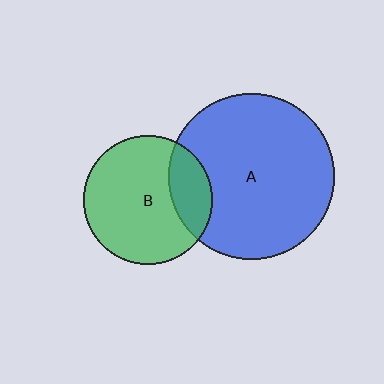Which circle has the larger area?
Circle A (blue).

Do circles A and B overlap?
Yes.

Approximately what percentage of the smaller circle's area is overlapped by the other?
Approximately 20%.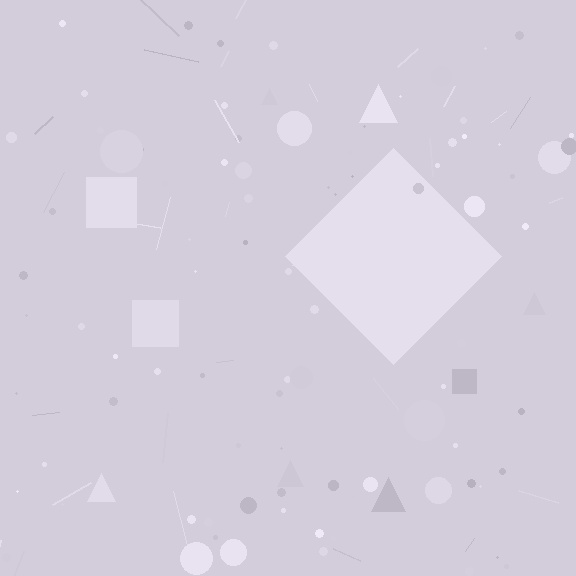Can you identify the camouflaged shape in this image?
The camouflaged shape is a diamond.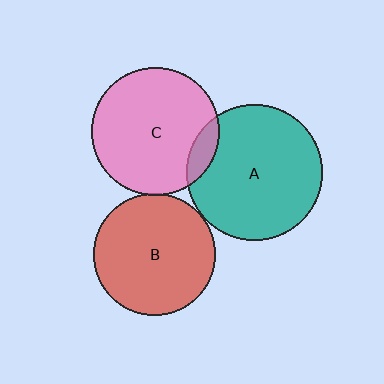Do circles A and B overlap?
Yes.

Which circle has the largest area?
Circle A (teal).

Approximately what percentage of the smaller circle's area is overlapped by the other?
Approximately 5%.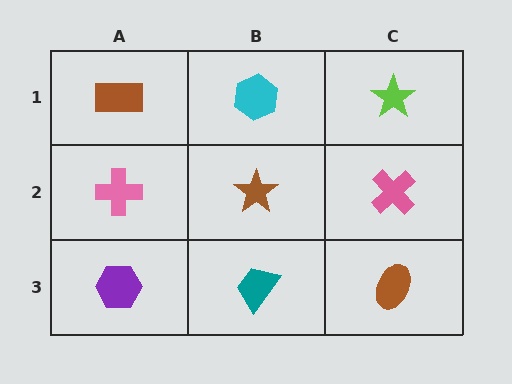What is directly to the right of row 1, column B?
A lime star.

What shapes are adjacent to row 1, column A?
A pink cross (row 2, column A), a cyan hexagon (row 1, column B).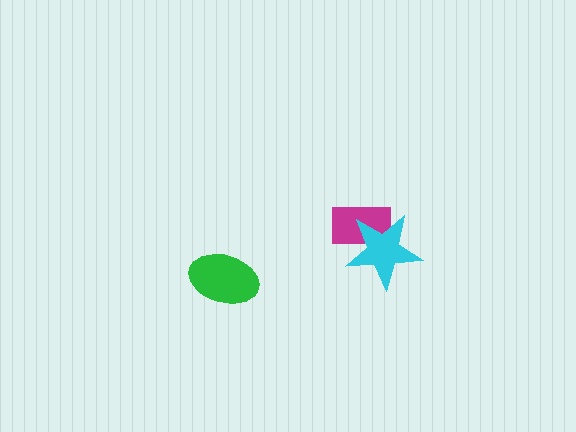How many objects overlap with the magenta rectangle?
1 object overlaps with the magenta rectangle.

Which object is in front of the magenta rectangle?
The cyan star is in front of the magenta rectangle.